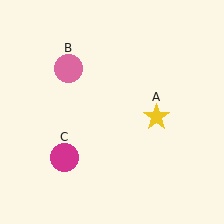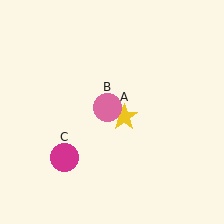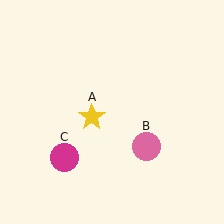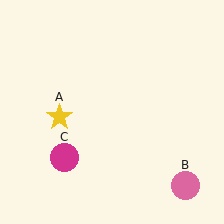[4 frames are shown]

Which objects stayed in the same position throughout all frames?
Magenta circle (object C) remained stationary.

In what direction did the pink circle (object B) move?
The pink circle (object B) moved down and to the right.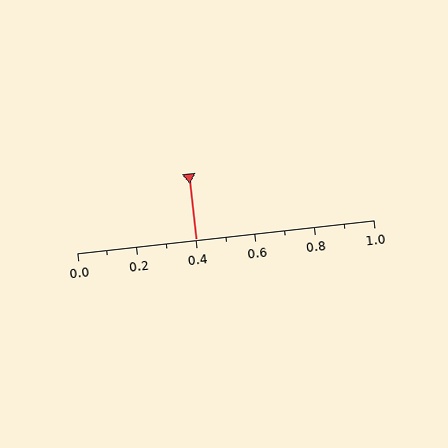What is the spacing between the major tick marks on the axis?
The major ticks are spaced 0.2 apart.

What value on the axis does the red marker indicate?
The marker indicates approximately 0.4.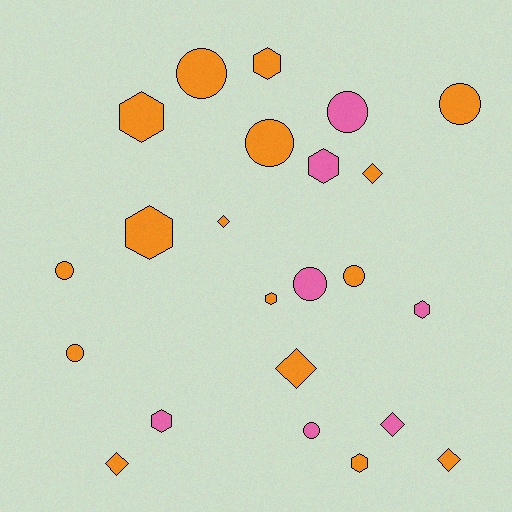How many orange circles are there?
There are 6 orange circles.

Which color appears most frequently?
Orange, with 16 objects.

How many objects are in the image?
There are 23 objects.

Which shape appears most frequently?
Circle, with 9 objects.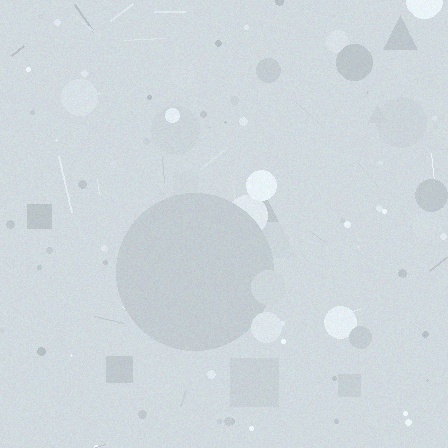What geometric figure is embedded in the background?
A circle is embedded in the background.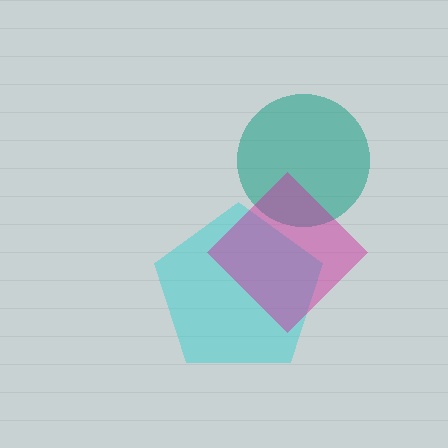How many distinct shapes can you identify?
There are 3 distinct shapes: a teal circle, a cyan pentagon, a magenta diamond.